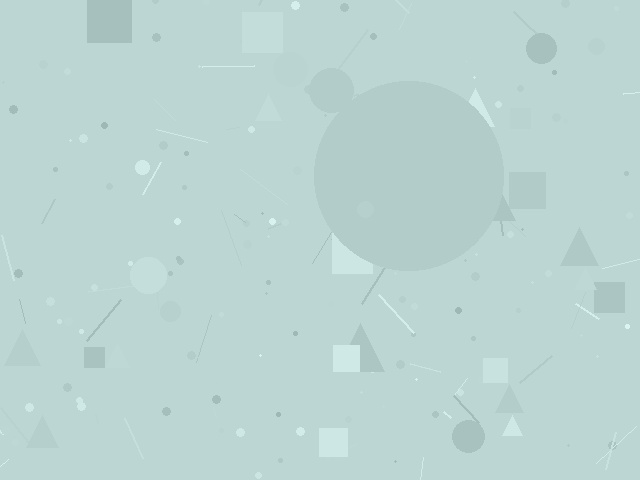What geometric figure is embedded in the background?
A circle is embedded in the background.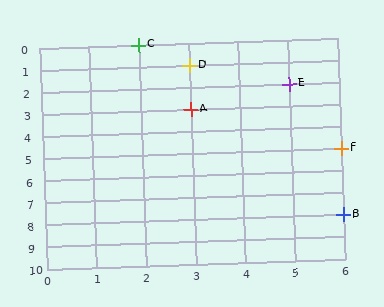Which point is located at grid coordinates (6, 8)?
Point B is at (6, 8).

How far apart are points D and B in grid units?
Points D and B are 3 columns and 7 rows apart (about 7.6 grid units diagonally).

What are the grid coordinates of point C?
Point C is at grid coordinates (2, 0).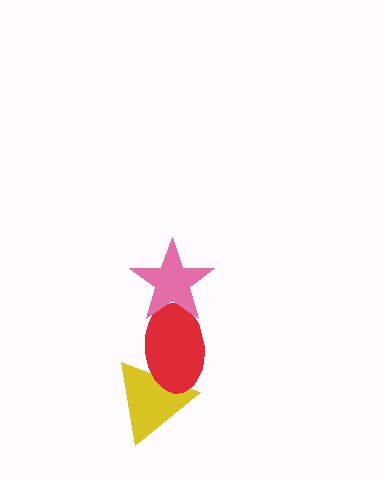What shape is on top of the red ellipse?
The pink star is on top of the red ellipse.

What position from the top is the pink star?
The pink star is 1st from the top.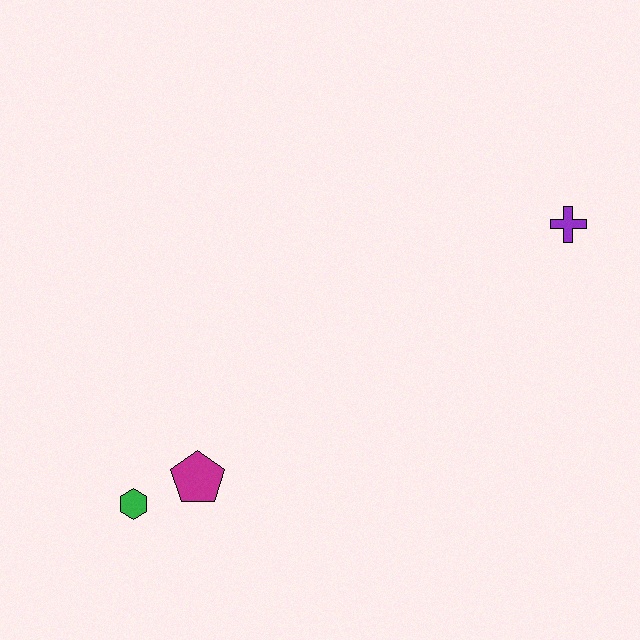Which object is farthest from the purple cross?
The green hexagon is farthest from the purple cross.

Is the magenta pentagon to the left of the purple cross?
Yes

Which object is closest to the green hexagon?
The magenta pentagon is closest to the green hexagon.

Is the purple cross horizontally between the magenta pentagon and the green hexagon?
No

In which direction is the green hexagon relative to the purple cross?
The green hexagon is to the left of the purple cross.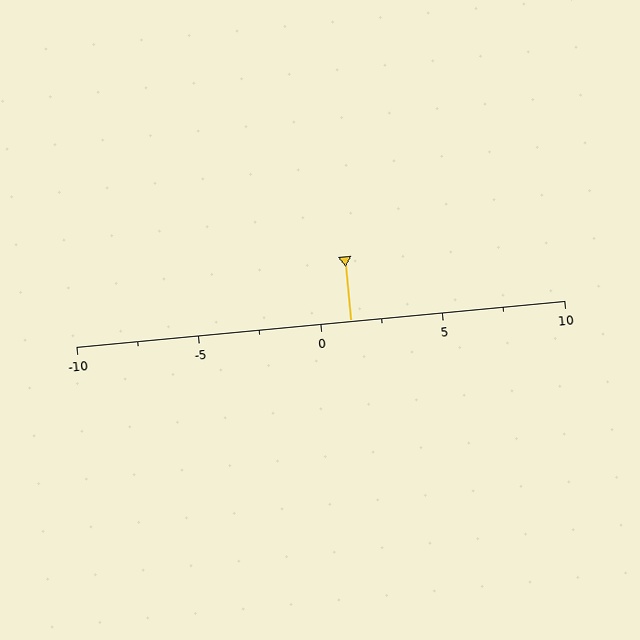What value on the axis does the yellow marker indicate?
The marker indicates approximately 1.2.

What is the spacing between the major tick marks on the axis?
The major ticks are spaced 5 apart.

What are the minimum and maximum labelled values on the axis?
The axis runs from -10 to 10.